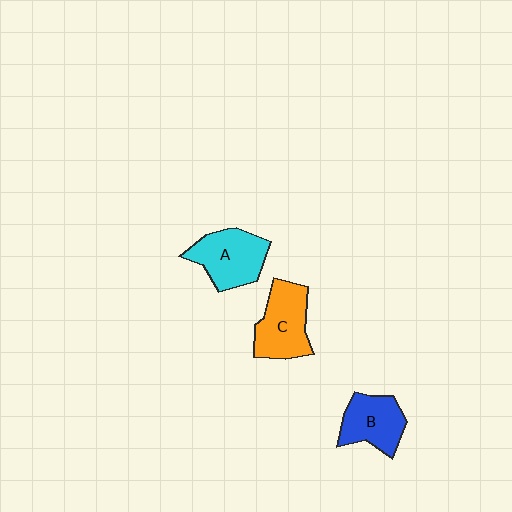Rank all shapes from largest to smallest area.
From largest to smallest: C (orange), A (cyan), B (blue).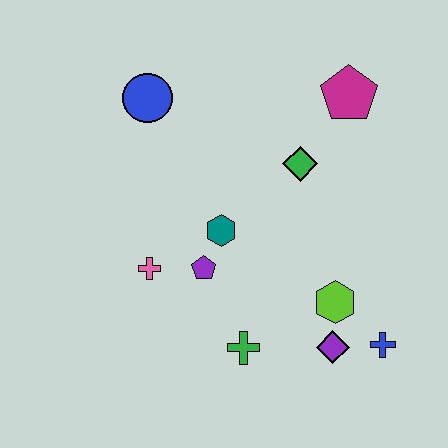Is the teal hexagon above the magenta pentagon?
No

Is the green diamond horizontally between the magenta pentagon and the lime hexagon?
No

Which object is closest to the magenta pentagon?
The green diamond is closest to the magenta pentagon.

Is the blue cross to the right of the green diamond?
Yes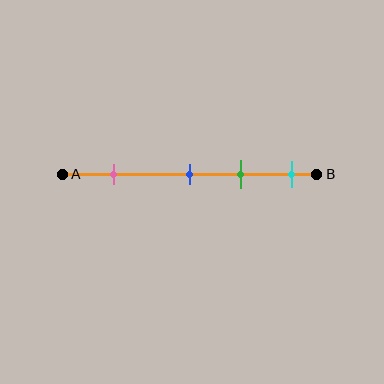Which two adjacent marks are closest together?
The blue and green marks are the closest adjacent pair.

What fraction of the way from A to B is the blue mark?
The blue mark is approximately 50% (0.5) of the way from A to B.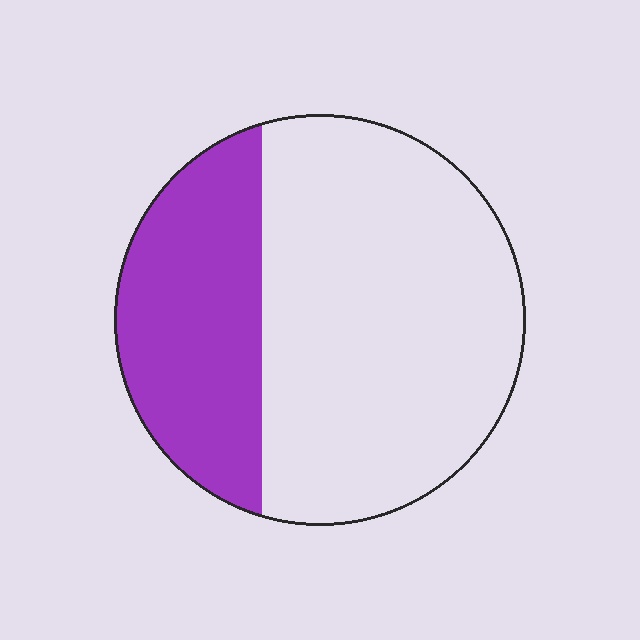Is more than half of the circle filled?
No.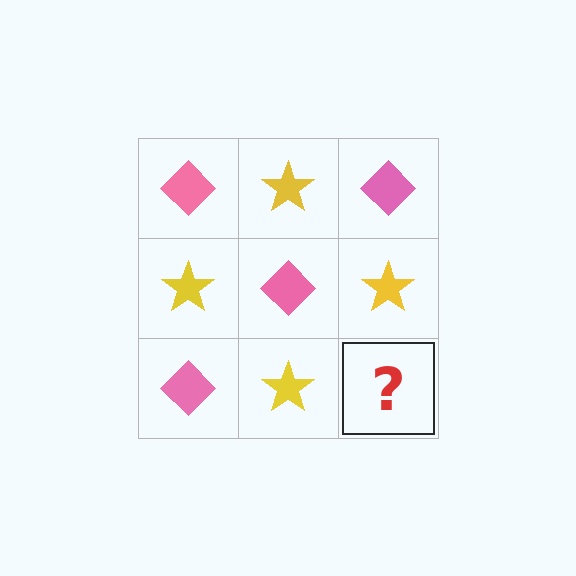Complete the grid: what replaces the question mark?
The question mark should be replaced with a pink diamond.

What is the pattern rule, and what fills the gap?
The rule is that it alternates pink diamond and yellow star in a checkerboard pattern. The gap should be filled with a pink diamond.